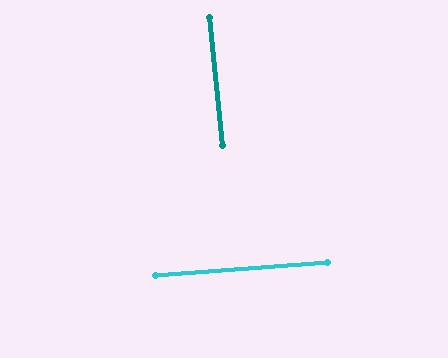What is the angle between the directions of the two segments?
Approximately 88 degrees.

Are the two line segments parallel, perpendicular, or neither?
Perpendicular — they meet at approximately 88°.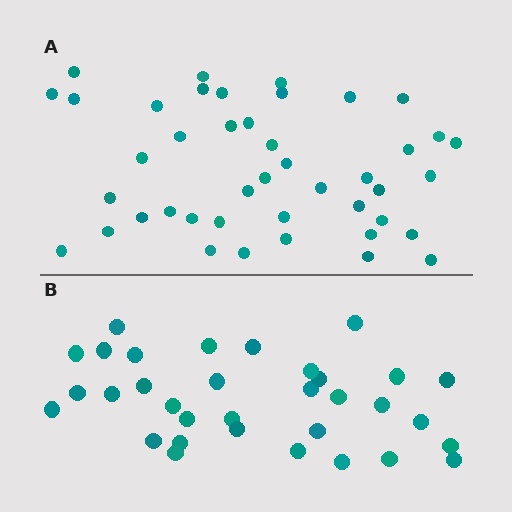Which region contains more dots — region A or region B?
Region A (the top region) has more dots.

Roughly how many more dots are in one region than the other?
Region A has roughly 10 or so more dots than region B.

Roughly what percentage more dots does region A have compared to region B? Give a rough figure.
About 30% more.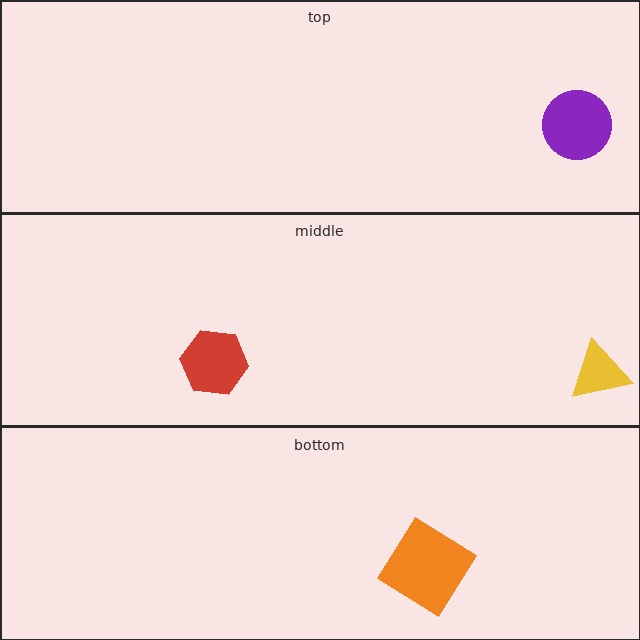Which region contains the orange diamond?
The bottom region.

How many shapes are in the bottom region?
1.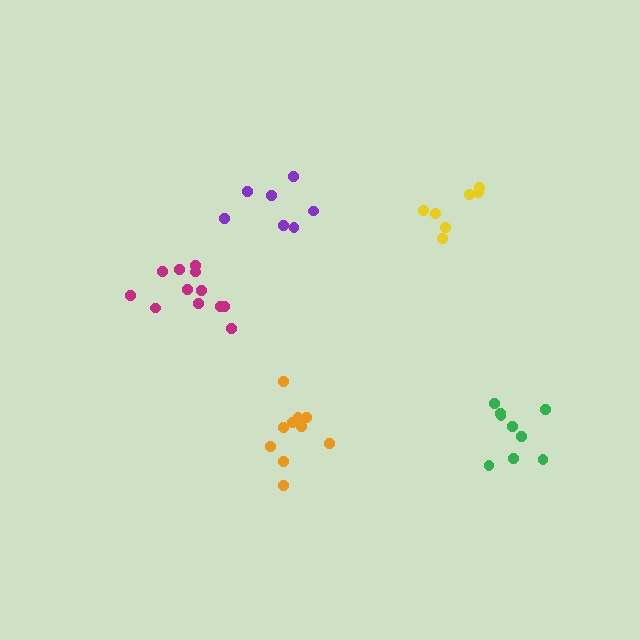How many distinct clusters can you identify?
There are 5 distinct clusters.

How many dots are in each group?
Group 1: 10 dots, Group 2: 9 dots, Group 3: 7 dots, Group 4: 12 dots, Group 5: 7 dots (45 total).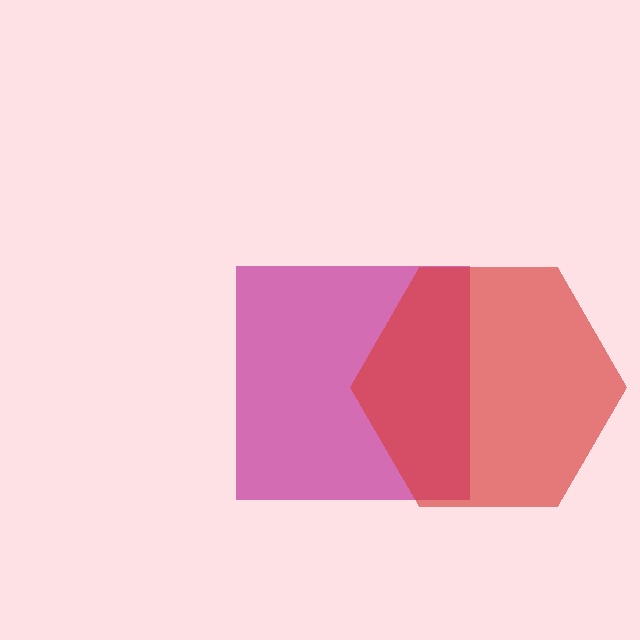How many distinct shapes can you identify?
There are 2 distinct shapes: a magenta square, a red hexagon.